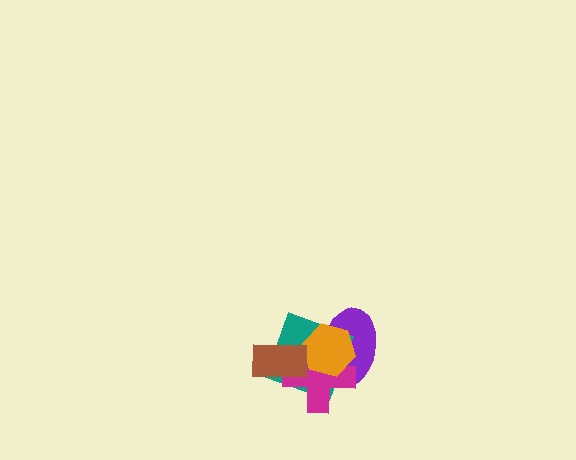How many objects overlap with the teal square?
4 objects overlap with the teal square.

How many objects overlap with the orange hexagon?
3 objects overlap with the orange hexagon.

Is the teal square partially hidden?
Yes, it is partially covered by another shape.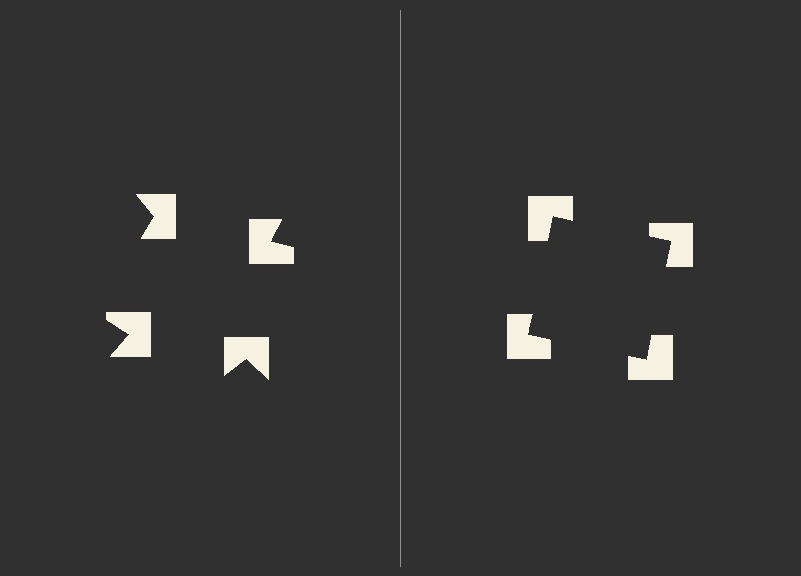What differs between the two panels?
The notched squares are positioned identically on both sides; only the wedge orientations differ. On the right they align to a square; on the left they are misaligned.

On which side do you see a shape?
An illusory square appears on the right side. On the left side the wedge cuts are rotated, so no coherent shape forms.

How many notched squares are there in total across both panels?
8 — 4 on each side.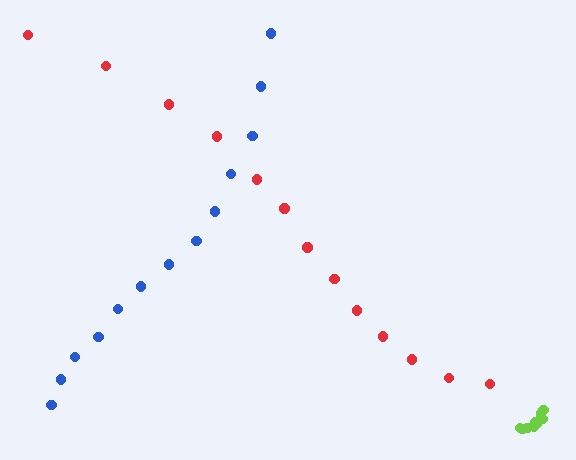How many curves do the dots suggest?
There are 3 distinct paths.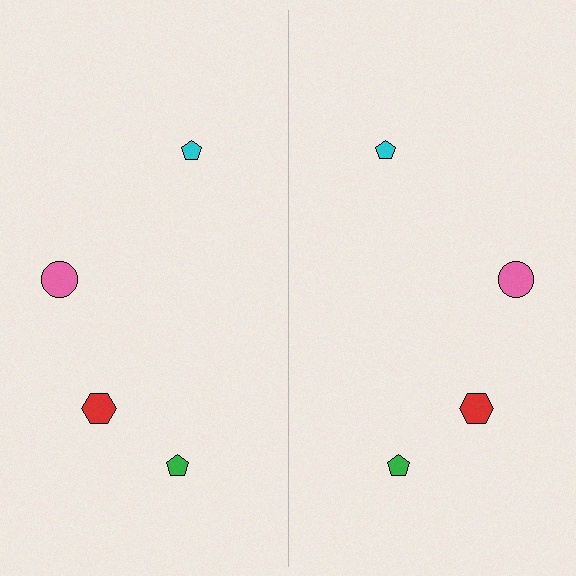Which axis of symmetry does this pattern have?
The pattern has a vertical axis of symmetry running through the center of the image.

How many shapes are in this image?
There are 8 shapes in this image.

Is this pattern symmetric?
Yes, this pattern has bilateral (reflection) symmetry.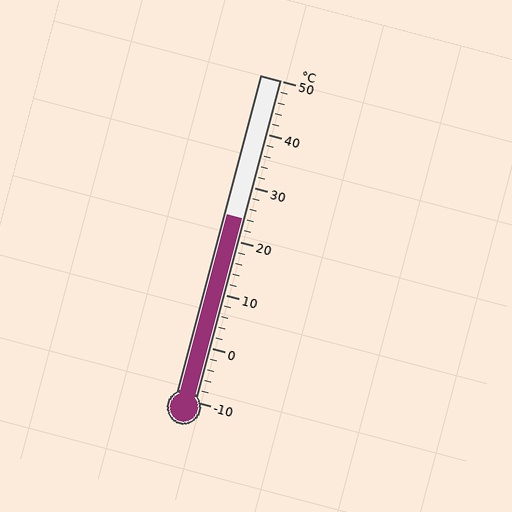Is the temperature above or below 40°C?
The temperature is below 40°C.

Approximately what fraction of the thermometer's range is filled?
The thermometer is filled to approximately 55% of its range.